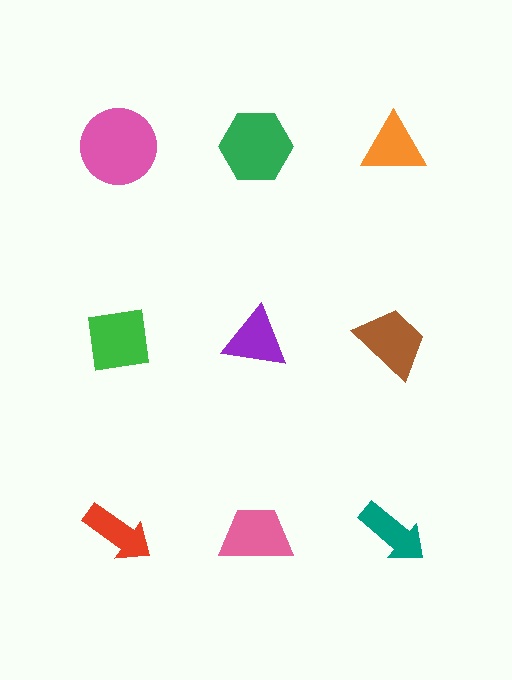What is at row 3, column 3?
A teal arrow.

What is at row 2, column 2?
A purple triangle.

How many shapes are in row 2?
3 shapes.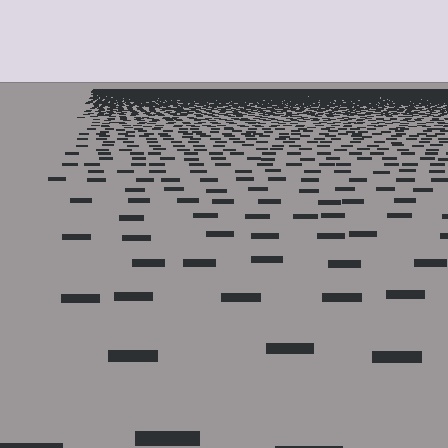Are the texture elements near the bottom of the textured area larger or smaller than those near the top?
Larger. Near the bottom, elements are closer to the viewer and appear at a bigger on-screen size.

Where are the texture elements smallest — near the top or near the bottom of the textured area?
Near the top.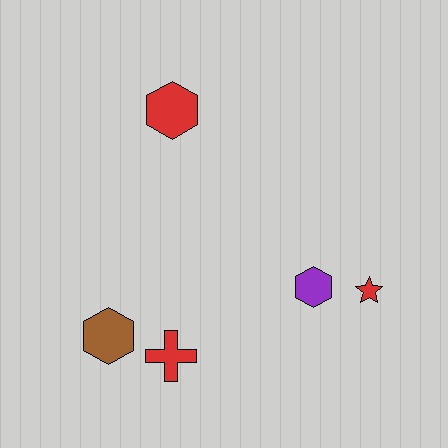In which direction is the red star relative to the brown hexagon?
The red star is to the right of the brown hexagon.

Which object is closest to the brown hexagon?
The red cross is closest to the brown hexagon.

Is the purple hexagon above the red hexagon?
No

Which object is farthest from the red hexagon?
The red star is farthest from the red hexagon.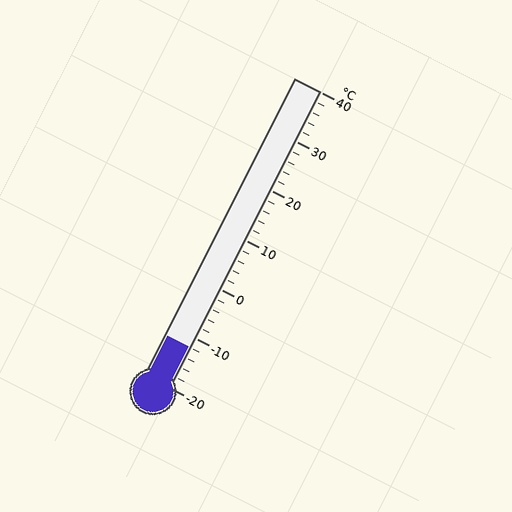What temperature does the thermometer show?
The thermometer shows approximately -12°C.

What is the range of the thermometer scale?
The thermometer scale ranges from -20°C to 40°C.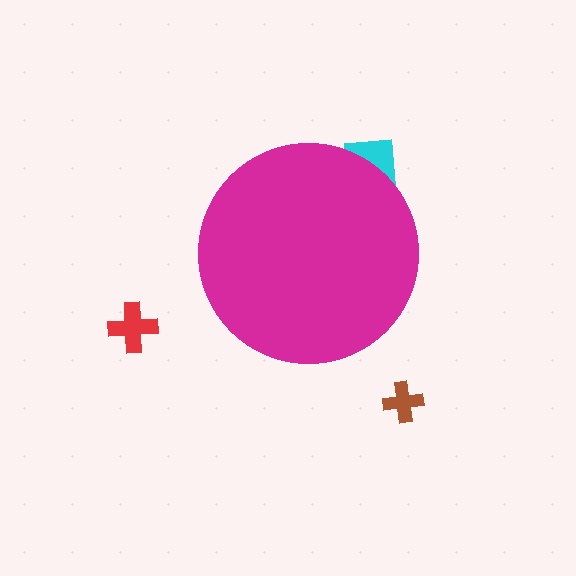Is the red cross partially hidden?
No, the red cross is fully visible.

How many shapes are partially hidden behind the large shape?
1 shape is partially hidden.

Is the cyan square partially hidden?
Yes, the cyan square is partially hidden behind the magenta circle.